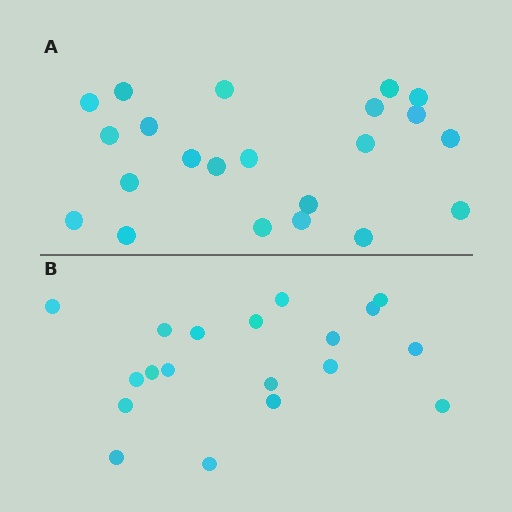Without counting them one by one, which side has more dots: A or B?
Region A (the top region) has more dots.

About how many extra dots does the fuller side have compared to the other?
Region A has just a few more — roughly 2 or 3 more dots than region B.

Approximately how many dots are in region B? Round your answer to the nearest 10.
About 20 dots. (The exact count is 19, which rounds to 20.)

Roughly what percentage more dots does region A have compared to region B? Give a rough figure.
About 15% more.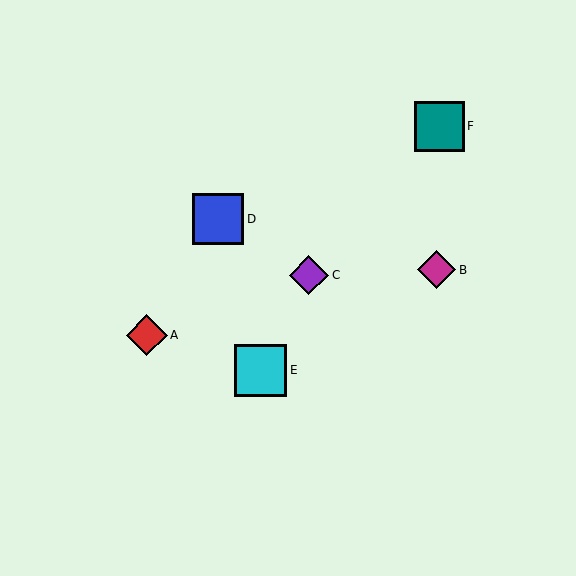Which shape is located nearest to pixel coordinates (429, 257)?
The magenta diamond (labeled B) at (437, 270) is nearest to that location.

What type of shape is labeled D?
Shape D is a blue square.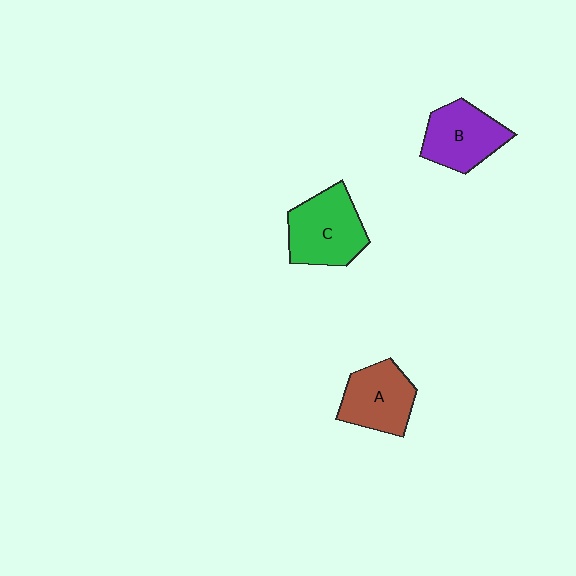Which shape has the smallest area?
Shape A (brown).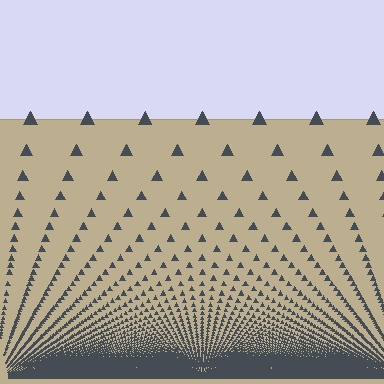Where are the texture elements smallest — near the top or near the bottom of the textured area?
Near the bottom.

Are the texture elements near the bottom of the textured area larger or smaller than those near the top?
Smaller. The gradient is inverted — elements near the bottom are smaller and denser.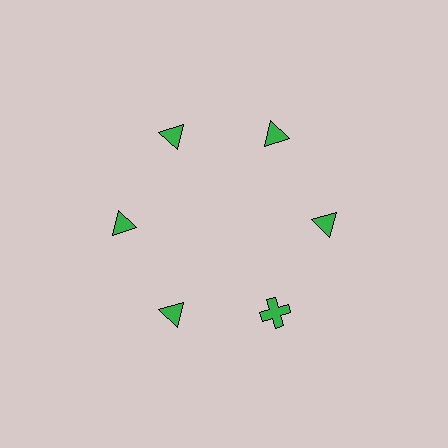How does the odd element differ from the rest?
It has a different shape: cross instead of triangle.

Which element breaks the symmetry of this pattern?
The green cross at roughly the 5 o'clock position breaks the symmetry. All other shapes are green triangles.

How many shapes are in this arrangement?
There are 6 shapes arranged in a ring pattern.